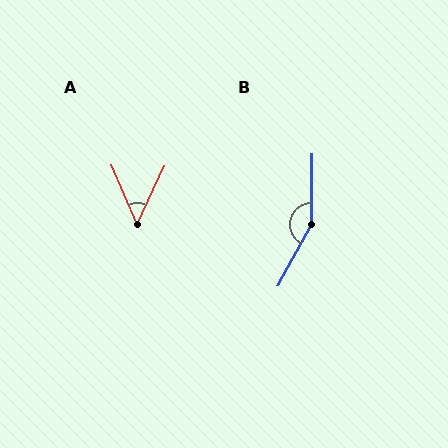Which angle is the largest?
B, at approximately 152 degrees.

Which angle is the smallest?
A, at approximately 49 degrees.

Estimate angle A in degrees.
Approximately 49 degrees.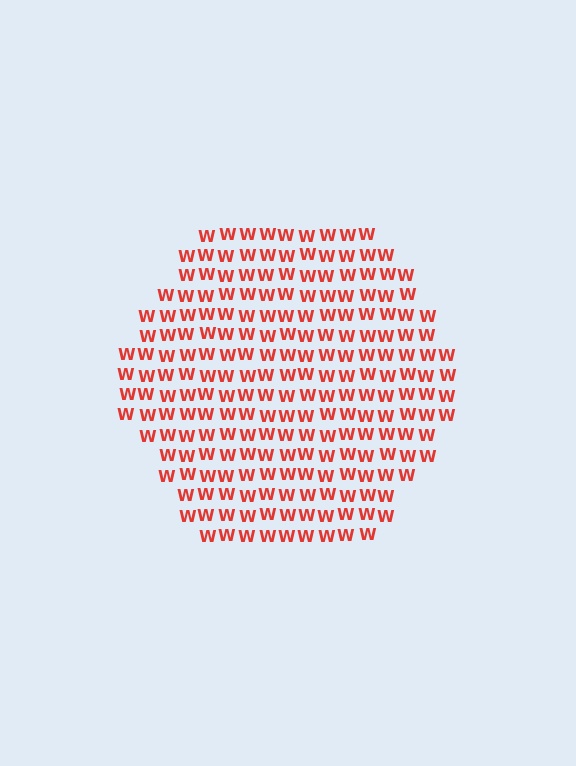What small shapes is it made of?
It is made of small letter W's.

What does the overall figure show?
The overall figure shows a hexagon.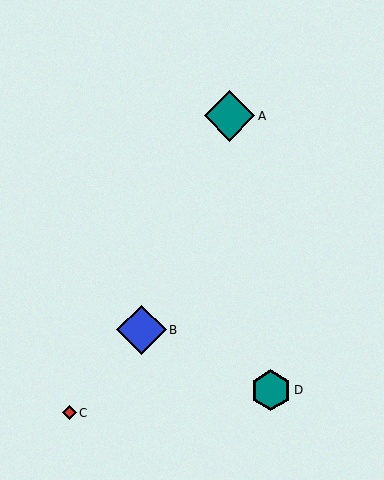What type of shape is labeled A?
Shape A is a teal diamond.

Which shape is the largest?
The teal diamond (labeled A) is the largest.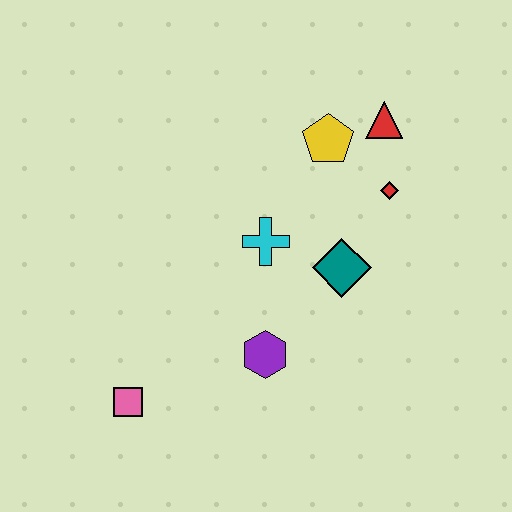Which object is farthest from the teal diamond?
The pink square is farthest from the teal diamond.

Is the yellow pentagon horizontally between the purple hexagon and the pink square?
No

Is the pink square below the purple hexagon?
Yes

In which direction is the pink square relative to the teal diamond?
The pink square is to the left of the teal diamond.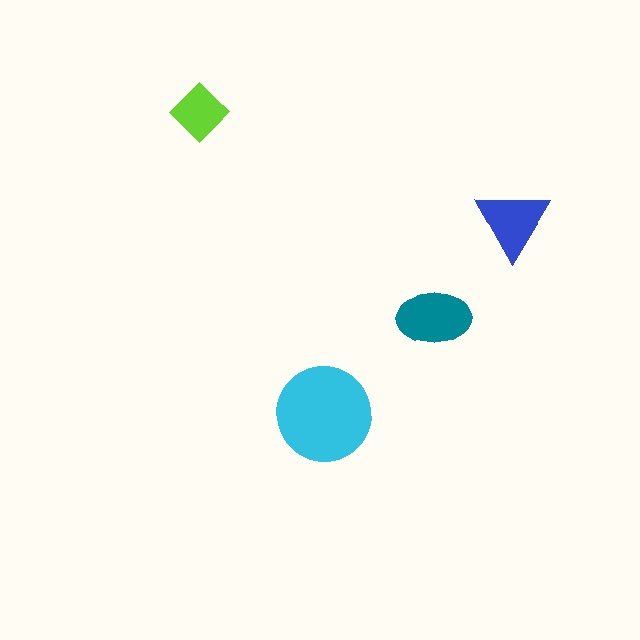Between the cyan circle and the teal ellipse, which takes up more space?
The cyan circle.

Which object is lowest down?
The cyan circle is bottommost.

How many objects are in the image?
There are 4 objects in the image.